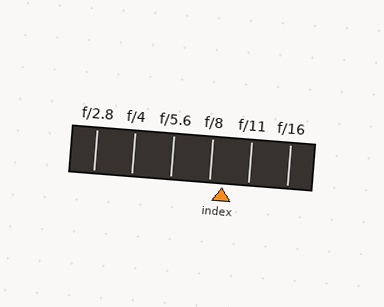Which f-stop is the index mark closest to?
The index mark is closest to f/8.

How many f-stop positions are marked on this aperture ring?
There are 6 f-stop positions marked.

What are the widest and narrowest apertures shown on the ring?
The widest aperture shown is f/2.8 and the narrowest is f/16.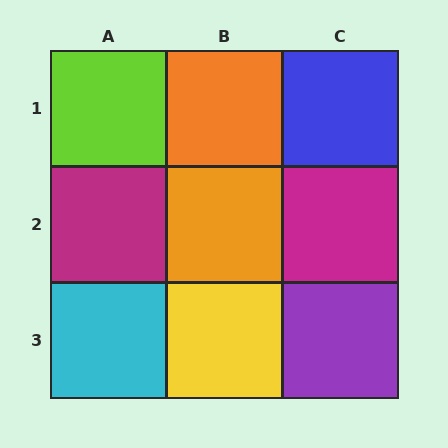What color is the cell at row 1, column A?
Lime.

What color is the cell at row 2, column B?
Orange.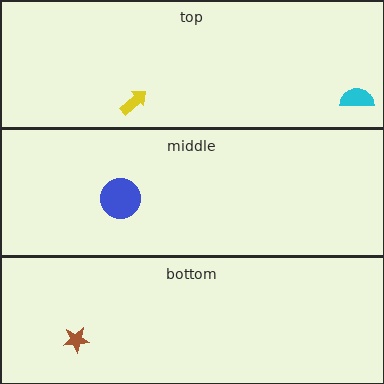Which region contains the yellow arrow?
The top region.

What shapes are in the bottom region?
The brown star.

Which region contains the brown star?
The bottom region.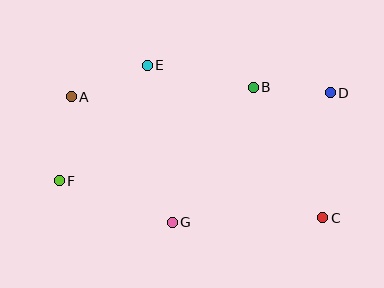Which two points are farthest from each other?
Points D and F are farthest from each other.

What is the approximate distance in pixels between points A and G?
The distance between A and G is approximately 161 pixels.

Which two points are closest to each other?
Points B and D are closest to each other.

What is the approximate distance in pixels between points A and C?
The distance between A and C is approximately 279 pixels.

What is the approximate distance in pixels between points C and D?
The distance between C and D is approximately 125 pixels.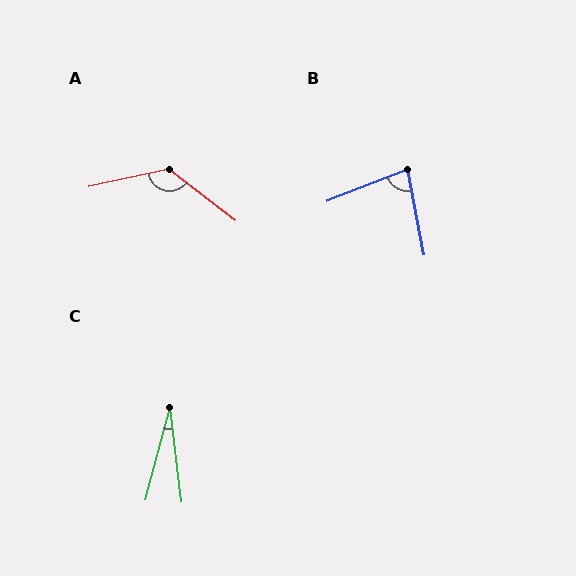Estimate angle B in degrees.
Approximately 79 degrees.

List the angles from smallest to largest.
C (22°), B (79°), A (130°).